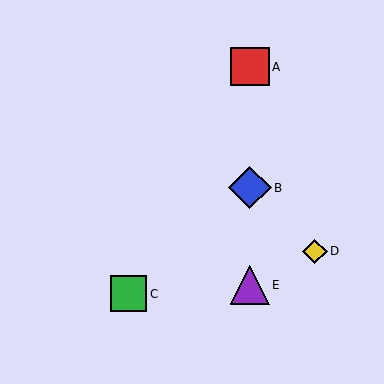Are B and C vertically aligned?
No, B is at x≈250 and C is at x≈129.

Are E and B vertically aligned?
Yes, both are at x≈250.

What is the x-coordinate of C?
Object C is at x≈129.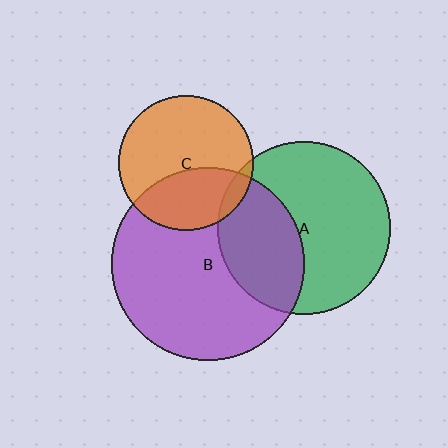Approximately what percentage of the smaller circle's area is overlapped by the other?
Approximately 35%.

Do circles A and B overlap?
Yes.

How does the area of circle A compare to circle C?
Approximately 1.6 times.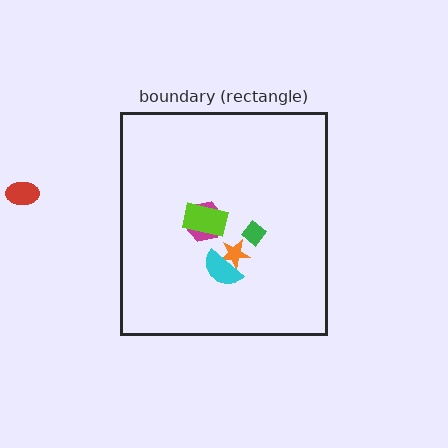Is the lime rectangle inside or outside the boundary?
Inside.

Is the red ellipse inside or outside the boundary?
Outside.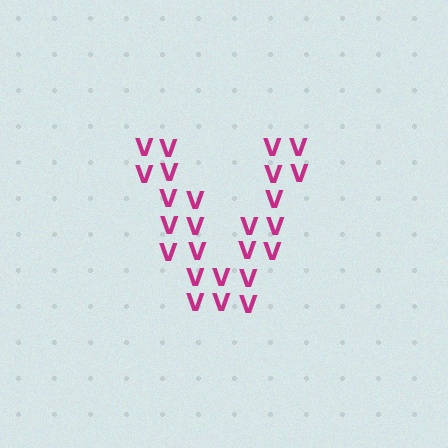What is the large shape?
The large shape is the letter V.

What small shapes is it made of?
It is made of small letter V's.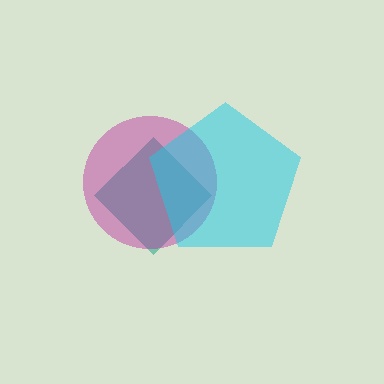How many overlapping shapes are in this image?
There are 3 overlapping shapes in the image.